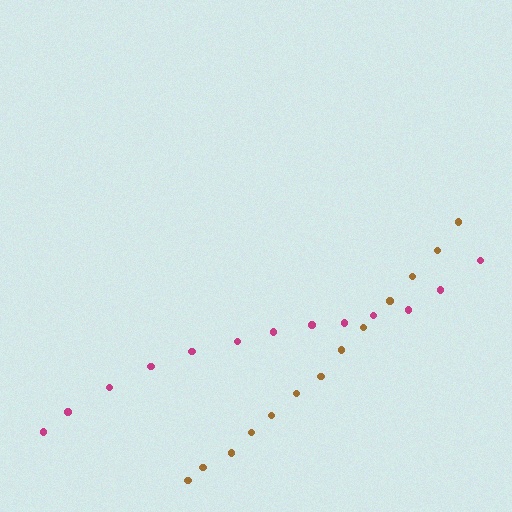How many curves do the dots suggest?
There are 2 distinct paths.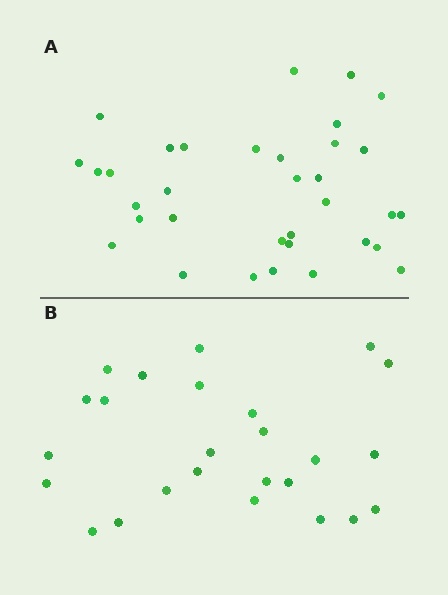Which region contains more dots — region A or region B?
Region A (the top region) has more dots.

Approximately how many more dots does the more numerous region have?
Region A has roughly 8 or so more dots than region B.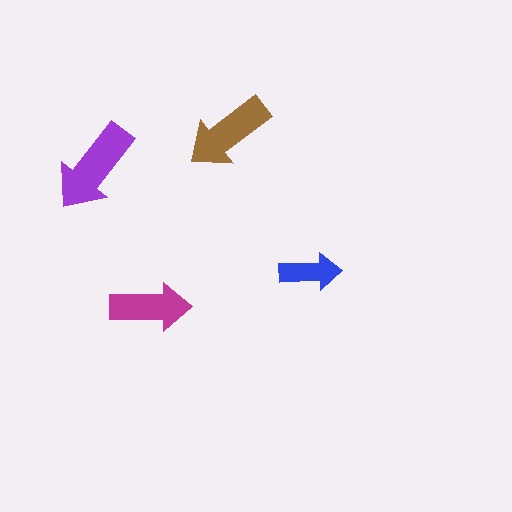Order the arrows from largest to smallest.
the purple one, the brown one, the magenta one, the blue one.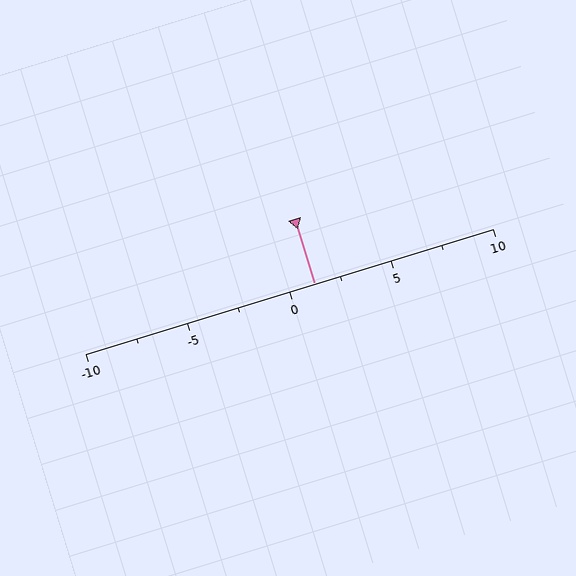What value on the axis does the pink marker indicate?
The marker indicates approximately 1.2.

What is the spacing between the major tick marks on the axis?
The major ticks are spaced 5 apart.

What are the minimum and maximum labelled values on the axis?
The axis runs from -10 to 10.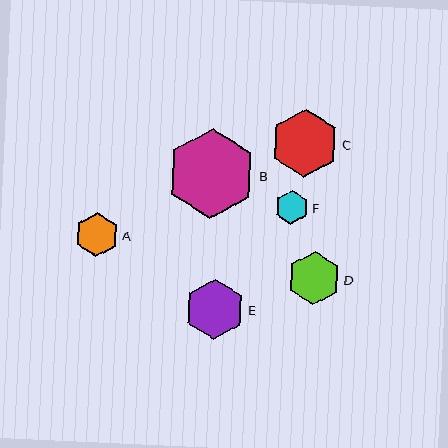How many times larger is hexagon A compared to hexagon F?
Hexagon A is approximately 1.3 times the size of hexagon F.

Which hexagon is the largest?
Hexagon B is the largest with a size of approximately 89 pixels.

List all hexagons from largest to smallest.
From largest to smallest: B, C, E, D, A, F.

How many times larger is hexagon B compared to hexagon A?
Hexagon B is approximately 2.0 times the size of hexagon A.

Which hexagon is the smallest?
Hexagon F is the smallest with a size of approximately 34 pixels.